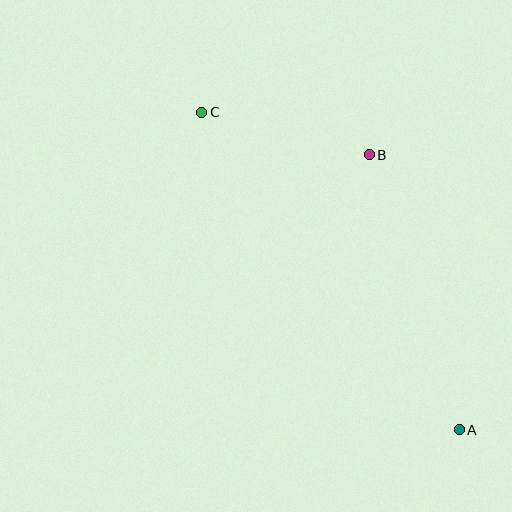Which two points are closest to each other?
Points B and C are closest to each other.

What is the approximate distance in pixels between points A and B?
The distance between A and B is approximately 290 pixels.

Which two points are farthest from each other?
Points A and C are farthest from each other.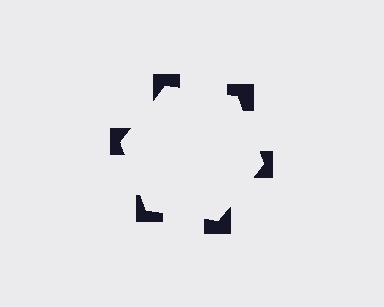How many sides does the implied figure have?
6 sides.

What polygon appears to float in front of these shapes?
An illusory hexagon — its edges are inferred from the aligned wedge cuts in the notched squares, not physically drawn.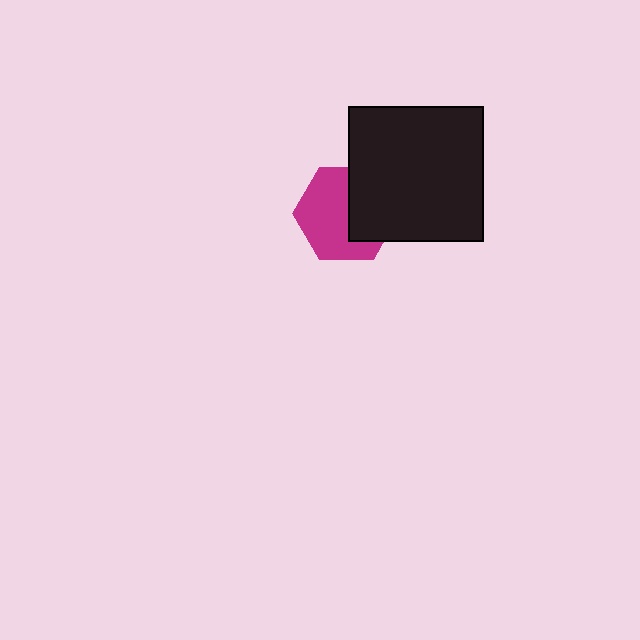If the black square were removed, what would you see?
You would see the complete magenta hexagon.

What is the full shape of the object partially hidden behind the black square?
The partially hidden object is a magenta hexagon.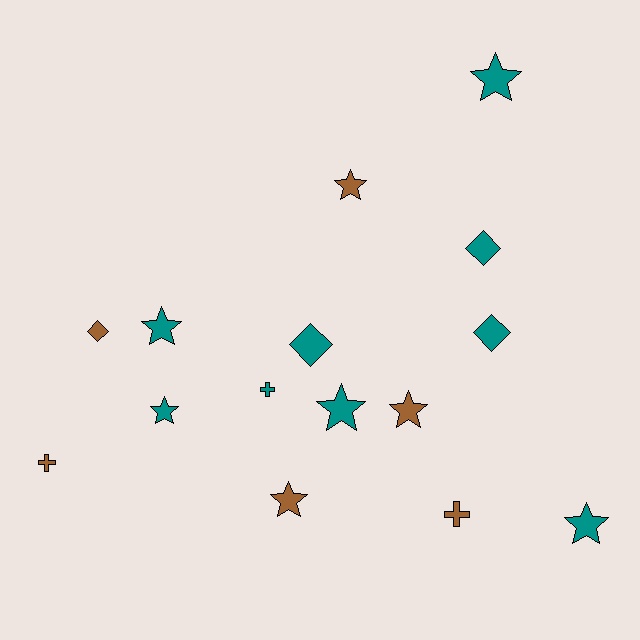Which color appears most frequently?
Teal, with 9 objects.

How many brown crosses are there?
There are 2 brown crosses.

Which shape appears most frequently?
Star, with 8 objects.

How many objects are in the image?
There are 15 objects.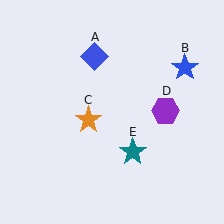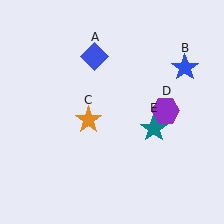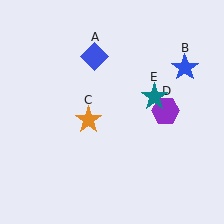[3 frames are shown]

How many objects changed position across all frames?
1 object changed position: teal star (object E).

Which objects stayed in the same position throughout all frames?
Blue diamond (object A) and blue star (object B) and orange star (object C) and purple hexagon (object D) remained stationary.